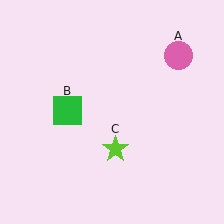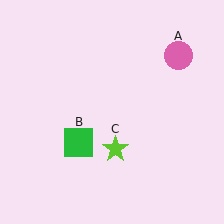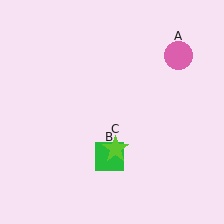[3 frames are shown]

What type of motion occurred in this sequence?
The green square (object B) rotated counterclockwise around the center of the scene.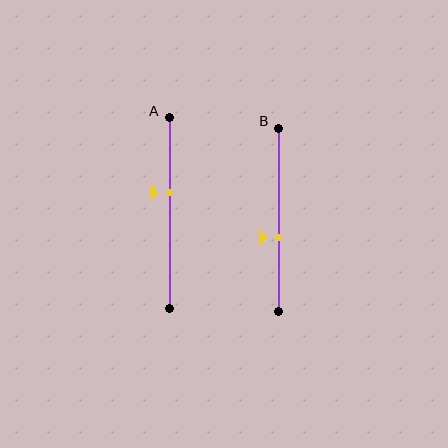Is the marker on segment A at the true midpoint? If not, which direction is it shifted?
No, the marker on segment A is shifted upward by about 11% of the segment length.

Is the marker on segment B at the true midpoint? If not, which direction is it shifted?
No, the marker on segment B is shifted downward by about 10% of the segment length.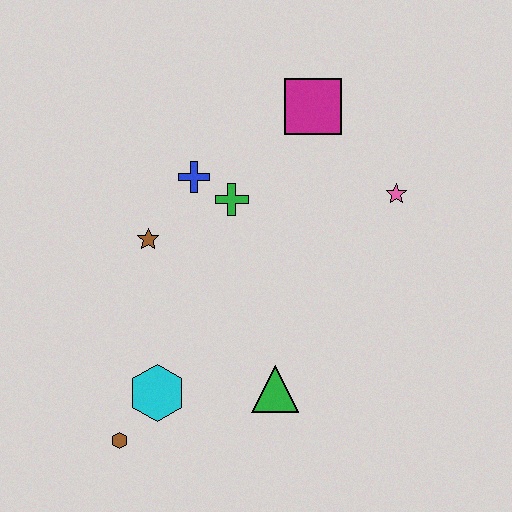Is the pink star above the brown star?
Yes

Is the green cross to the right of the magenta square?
No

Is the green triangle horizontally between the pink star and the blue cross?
Yes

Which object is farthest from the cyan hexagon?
The magenta square is farthest from the cyan hexagon.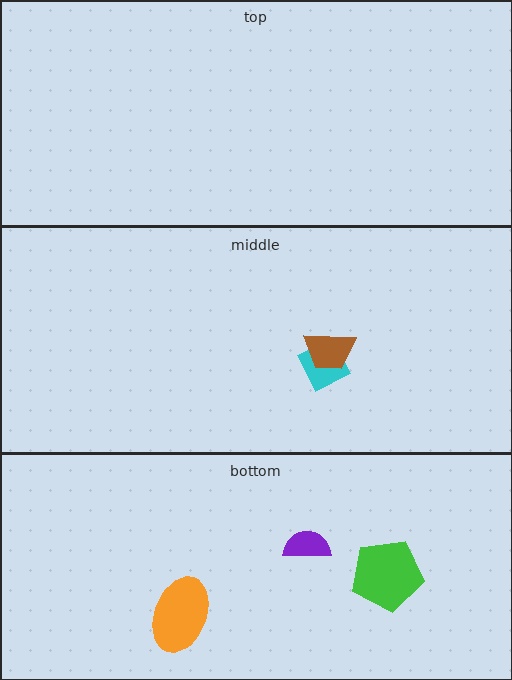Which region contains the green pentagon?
The bottom region.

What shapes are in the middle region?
The cyan diamond, the brown trapezoid.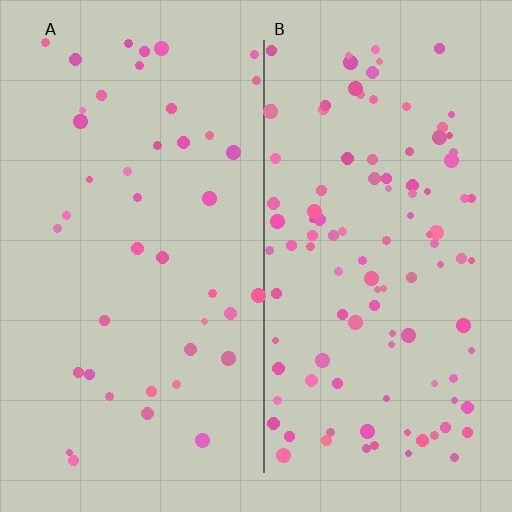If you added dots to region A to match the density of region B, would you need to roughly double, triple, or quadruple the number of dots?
Approximately triple.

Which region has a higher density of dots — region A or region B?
B (the right).